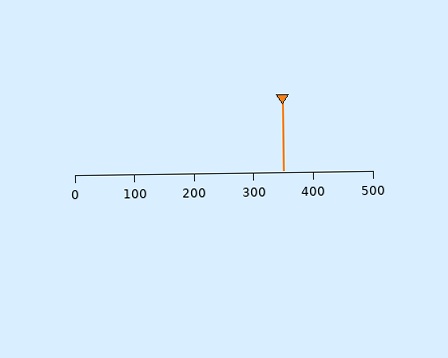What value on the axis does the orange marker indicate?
The marker indicates approximately 350.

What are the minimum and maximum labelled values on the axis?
The axis runs from 0 to 500.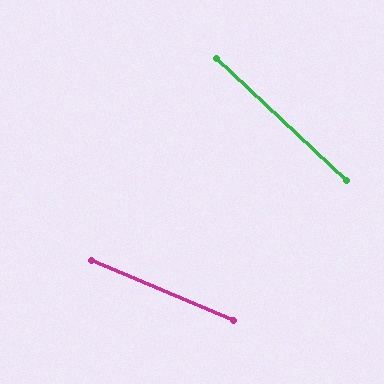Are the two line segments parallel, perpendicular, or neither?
Neither parallel nor perpendicular — they differ by about 20°.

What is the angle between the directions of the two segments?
Approximately 20 degrees.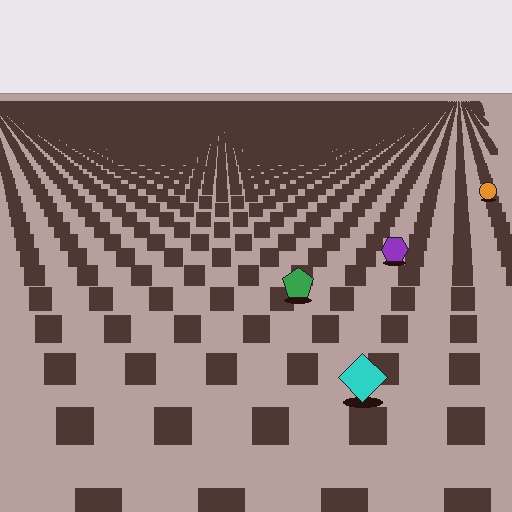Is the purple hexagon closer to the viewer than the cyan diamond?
No. The cyan diamond is closer — you can tell from the texture gradient: the ground texture is coarser near it.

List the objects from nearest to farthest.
From nearest to farthest: the cyan diamond, the green pentagon, the purple hexagon, the orange circle.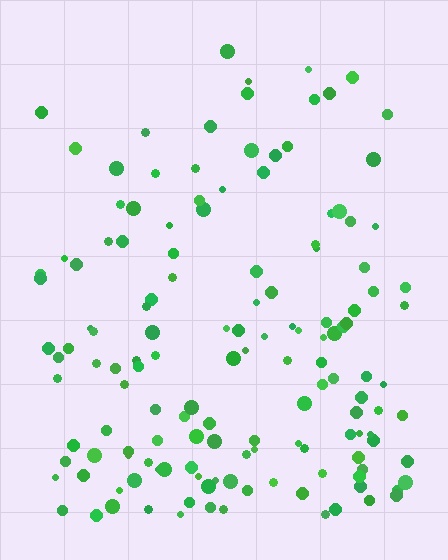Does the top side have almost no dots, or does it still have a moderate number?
Still a moderate number, just noticeably fewer than the bottom.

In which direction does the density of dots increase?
From top to bottom, with the bottom side densest.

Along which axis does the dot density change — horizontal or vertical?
Vertical.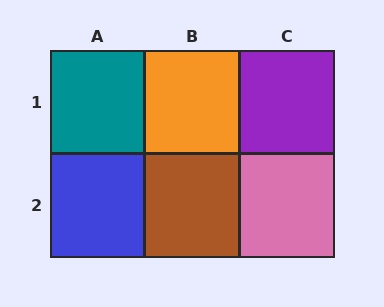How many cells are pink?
1 cell is pink.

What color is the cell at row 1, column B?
Orange.